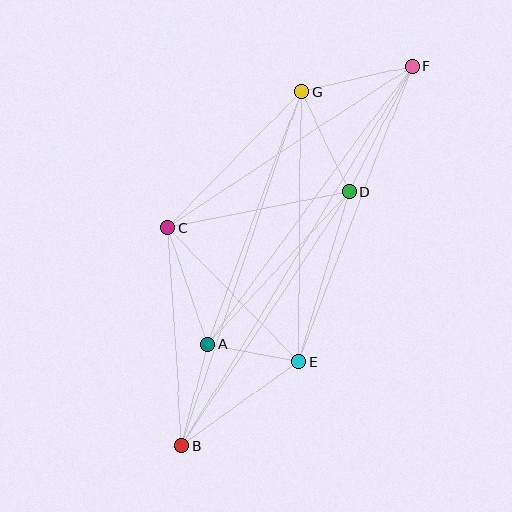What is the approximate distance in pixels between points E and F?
The distance between E and F is approximately 317 pixels.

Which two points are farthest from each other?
Points B and F are farthest from each other.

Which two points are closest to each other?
Points A and E are closest to each other.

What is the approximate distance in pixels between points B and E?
The distance between B and E is approximately 143 pixels.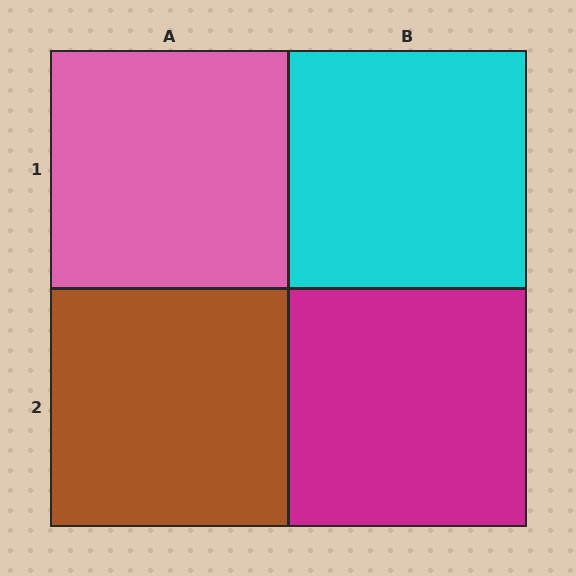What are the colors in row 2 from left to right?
Brown, magenta.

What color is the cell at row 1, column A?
Pink.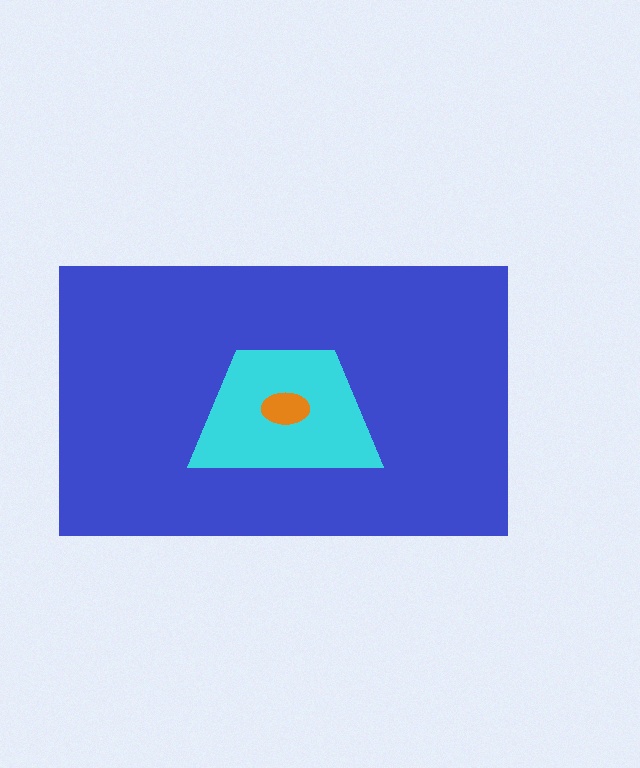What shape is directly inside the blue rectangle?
The cyan trapezoid.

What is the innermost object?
The orange ellipse.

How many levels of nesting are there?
3.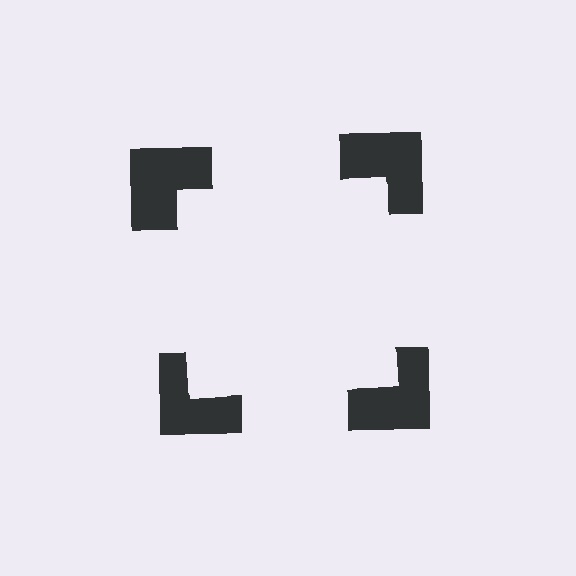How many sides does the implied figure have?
4 sides.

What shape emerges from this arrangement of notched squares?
An illusory square — its edges are inferred from the aligned wedge cuts in the notched squares, not physically drawn.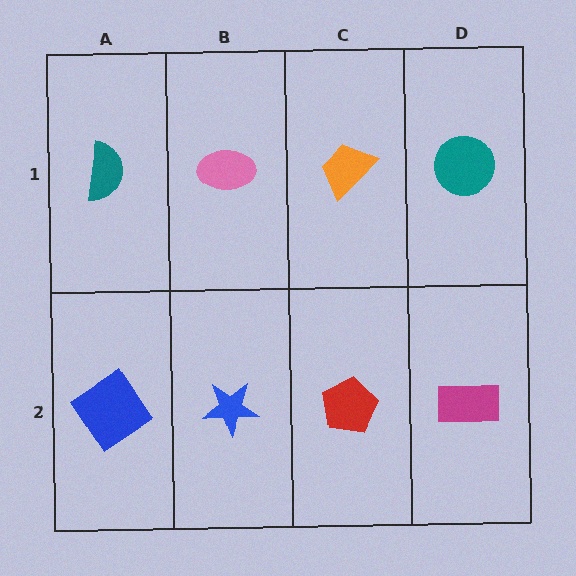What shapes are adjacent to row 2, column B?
A pink ellipse (row 1, column B), a blue diamond (row 2, column A), a red pentagon (row 2, column C).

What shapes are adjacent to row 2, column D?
A teal circle (row 1, column D), a red pentagon (row 2, column C).